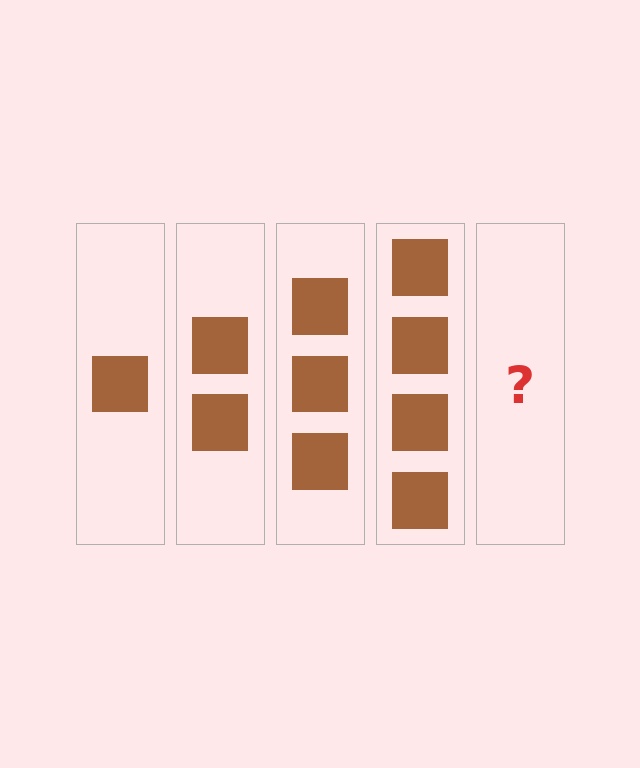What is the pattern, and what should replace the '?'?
The pattern is that each step adds one more square. The '?' should be 5 squares.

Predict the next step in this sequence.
The next step is 5 squares.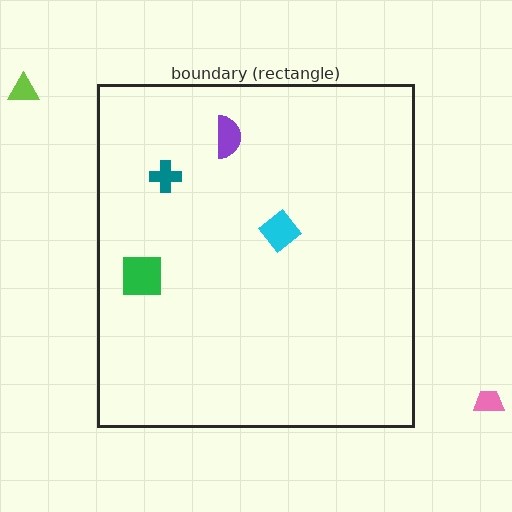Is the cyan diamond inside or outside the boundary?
Inside.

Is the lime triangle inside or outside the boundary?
Outside.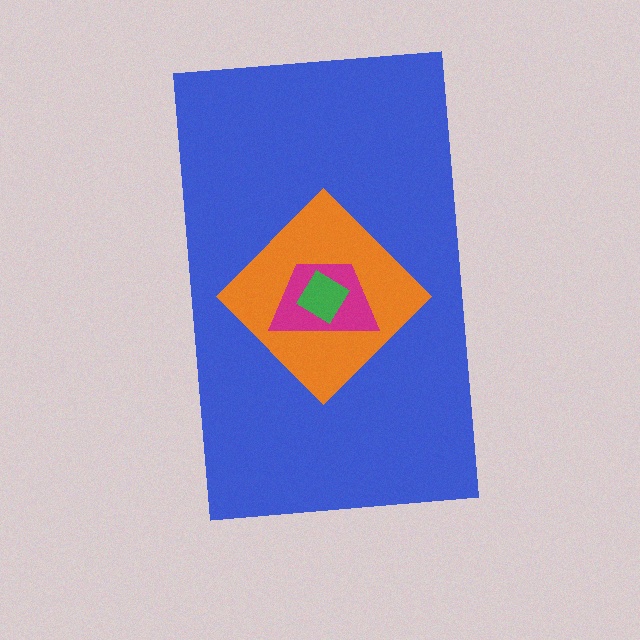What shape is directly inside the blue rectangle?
The orange diamond.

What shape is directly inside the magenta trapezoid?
The green diamond.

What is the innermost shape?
The green diamond.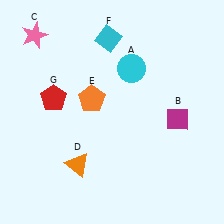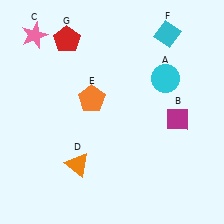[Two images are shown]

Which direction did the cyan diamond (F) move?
The cyan diamond (F) moved right.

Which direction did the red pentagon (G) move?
The red pentagon (G) moved up.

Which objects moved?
The objects that moved are: the cyan circle (A), the cyan diamond (F), the red pentagon (G).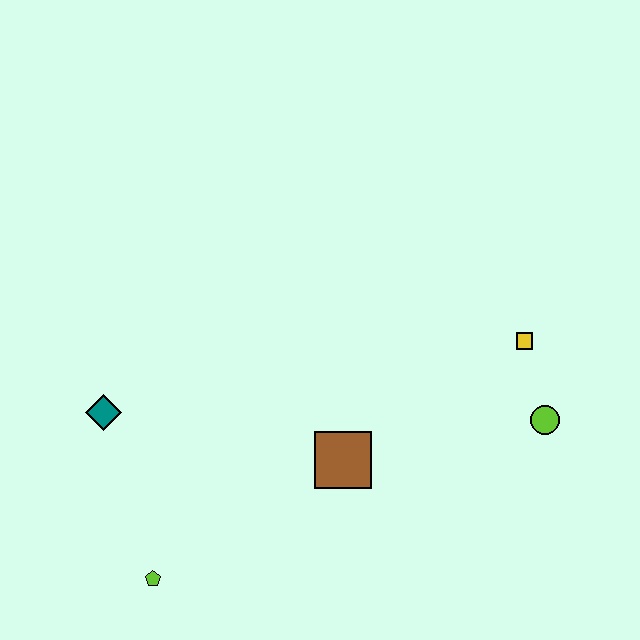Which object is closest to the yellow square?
The lime circle is closest to the yellow square.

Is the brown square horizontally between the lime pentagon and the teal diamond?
No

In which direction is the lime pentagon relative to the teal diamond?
The lime pentagon is below the teal diamond.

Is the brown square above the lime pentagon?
Yes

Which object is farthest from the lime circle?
The teal diamond is farthest from the lime circle.